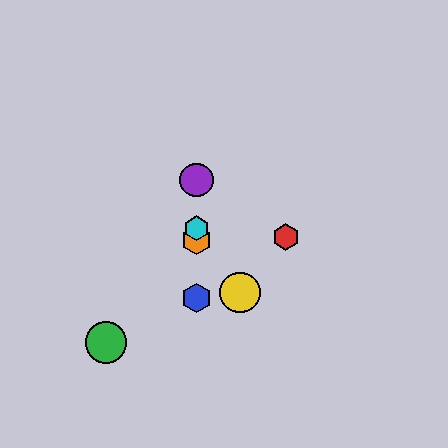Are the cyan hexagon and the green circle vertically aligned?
No, the cyan hexagon is at x≈196 and the green circle is at x≈106.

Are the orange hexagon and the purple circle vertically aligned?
Yes, both are at x≈196.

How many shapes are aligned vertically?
4 shapes (the blue hexagon, the purple circle, the orange hexagon, the cyan hexagon) are aligned vertically.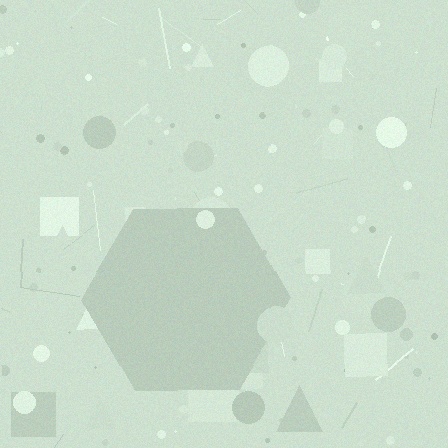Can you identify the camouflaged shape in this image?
The camouflaged shape is a hexagon.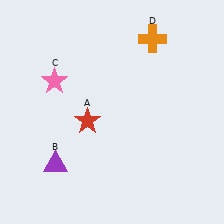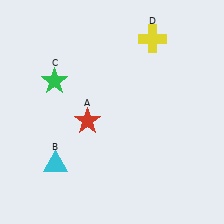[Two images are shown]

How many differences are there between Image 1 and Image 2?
There are 3 differences between the two images.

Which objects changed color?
B changed from purple to cyan. C changed from pink to green. D changed from orange to yellow.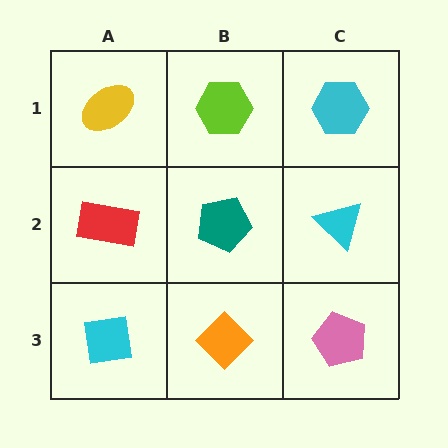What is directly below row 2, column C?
A pink pentagon.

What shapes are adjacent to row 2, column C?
A cyan hexagon (row 1, column C), a pink pentagon (row 3, column C), a teal pentagon (row 2, column B).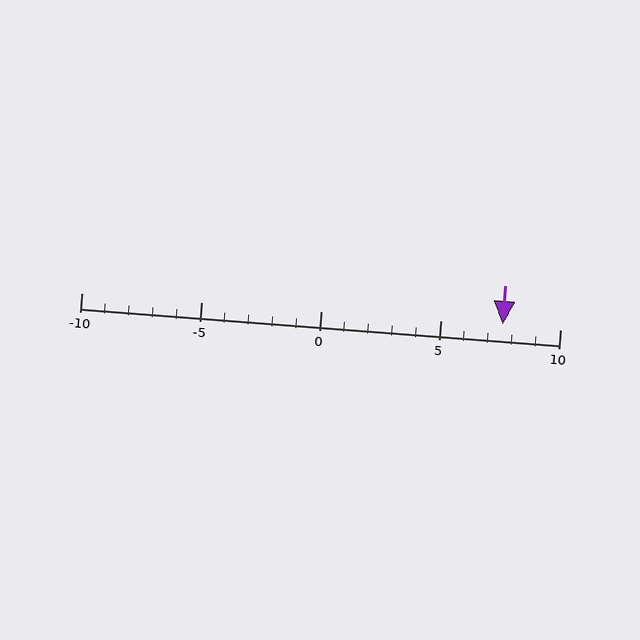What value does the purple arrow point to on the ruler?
The purple arrow points to approximately 8.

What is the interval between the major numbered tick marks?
The major tick marks are spaced 5 units apart.